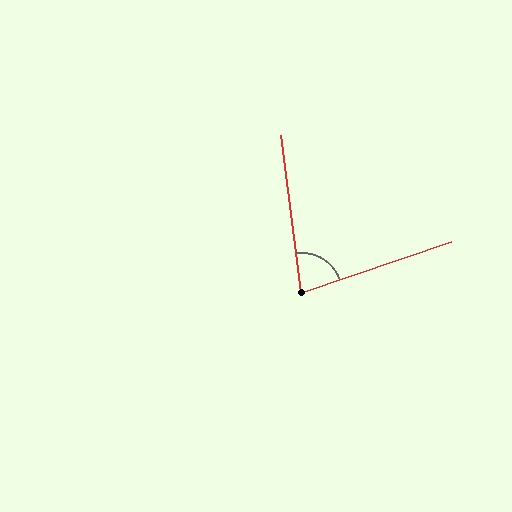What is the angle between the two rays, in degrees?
Approximately 79 degrees.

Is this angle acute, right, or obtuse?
It is acute.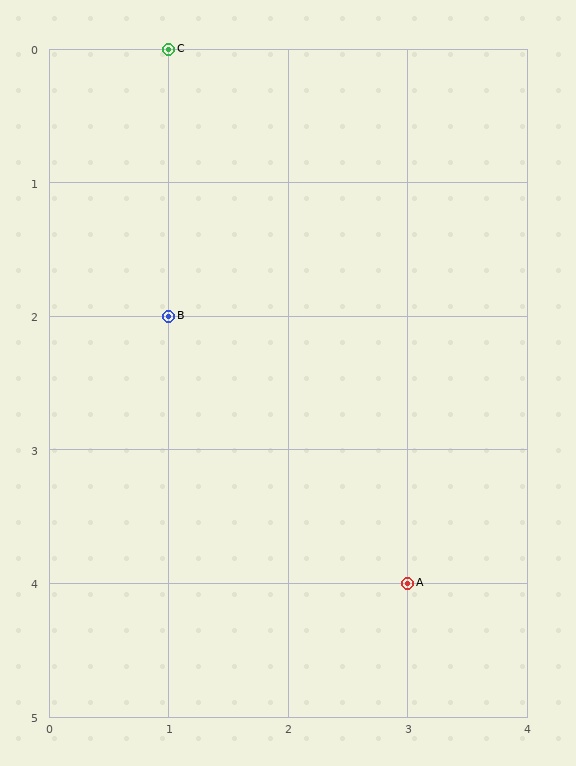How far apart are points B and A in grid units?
Points B and A are 2 columns and 2 rows apart (about 2.8 grid units diagonally).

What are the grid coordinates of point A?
Point A is at grid coordinates (3, 4).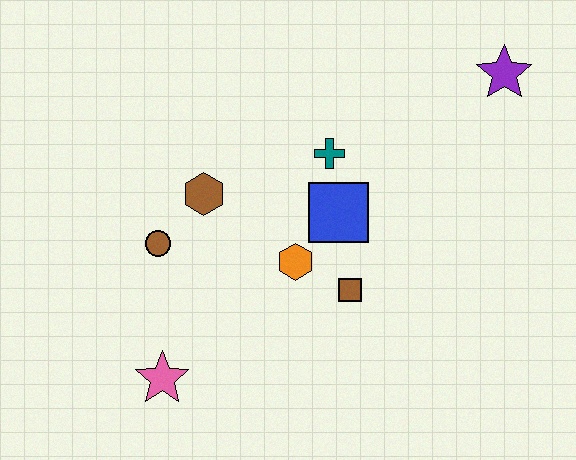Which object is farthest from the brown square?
The purple star is farthest from the brown square.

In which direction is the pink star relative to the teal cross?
The pink star is below the teal cross.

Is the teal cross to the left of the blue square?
Yes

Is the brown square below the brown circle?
Yes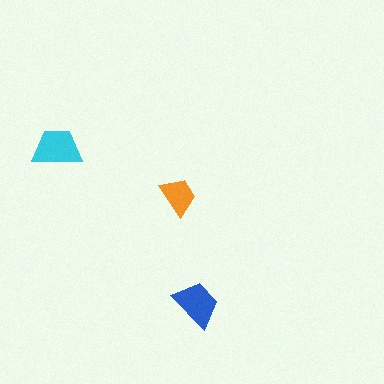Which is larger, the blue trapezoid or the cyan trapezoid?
The cyan one.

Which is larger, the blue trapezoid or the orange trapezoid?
The blue one.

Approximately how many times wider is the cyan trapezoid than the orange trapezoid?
About 1.5 times wider.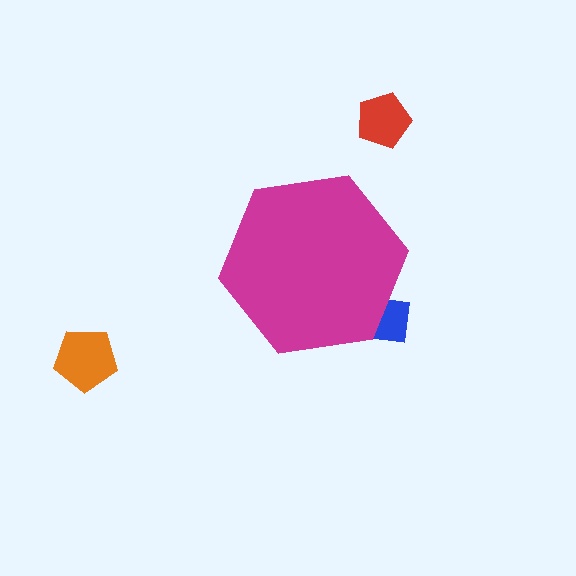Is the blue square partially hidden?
Yes, the blue square is partially hidden behind the magenta hexagon.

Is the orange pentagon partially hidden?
No, the orange pentagon is fully visible.